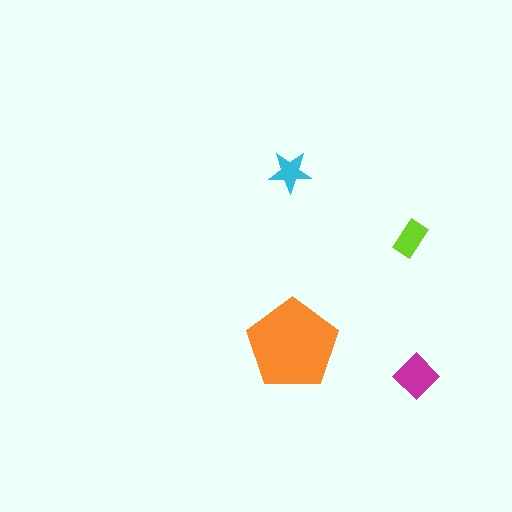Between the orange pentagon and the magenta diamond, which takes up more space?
The orange pentagon.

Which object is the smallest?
The cyan star.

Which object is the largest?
The orange pentagon.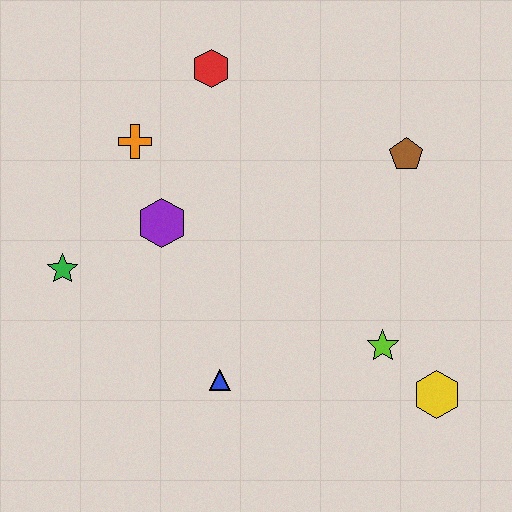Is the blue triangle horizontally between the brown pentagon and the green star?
Yes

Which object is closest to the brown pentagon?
The lime star is closest to the brown pentagon.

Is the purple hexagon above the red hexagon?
No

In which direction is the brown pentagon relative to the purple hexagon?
The brown pentagon is to the right of the purple hexagon.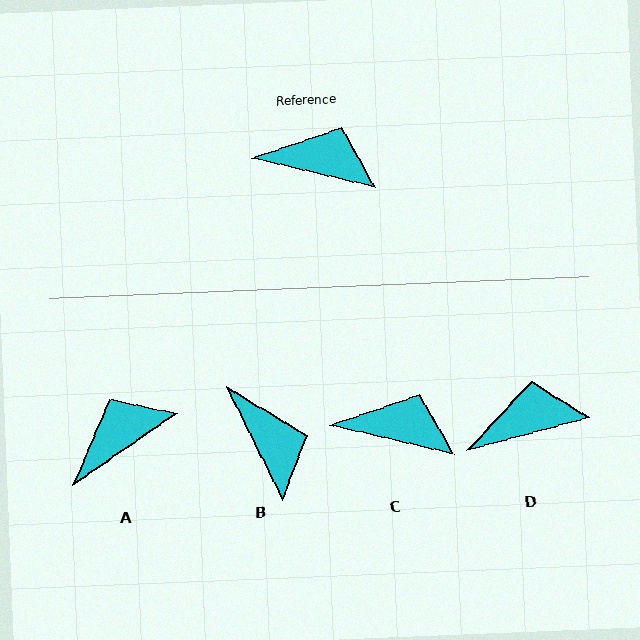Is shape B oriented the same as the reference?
No, it is off by about 50 degrees.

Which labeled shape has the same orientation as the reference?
C.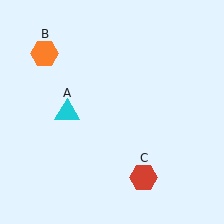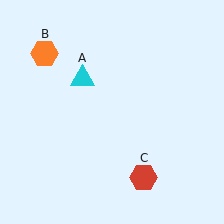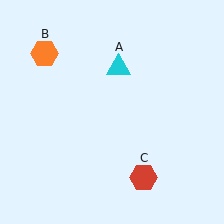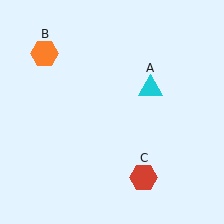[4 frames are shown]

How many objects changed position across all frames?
1 object changed position: cyan triangle (object A).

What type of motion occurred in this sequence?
The cyan triangle (object A) rotated clockwise around the center of the scene.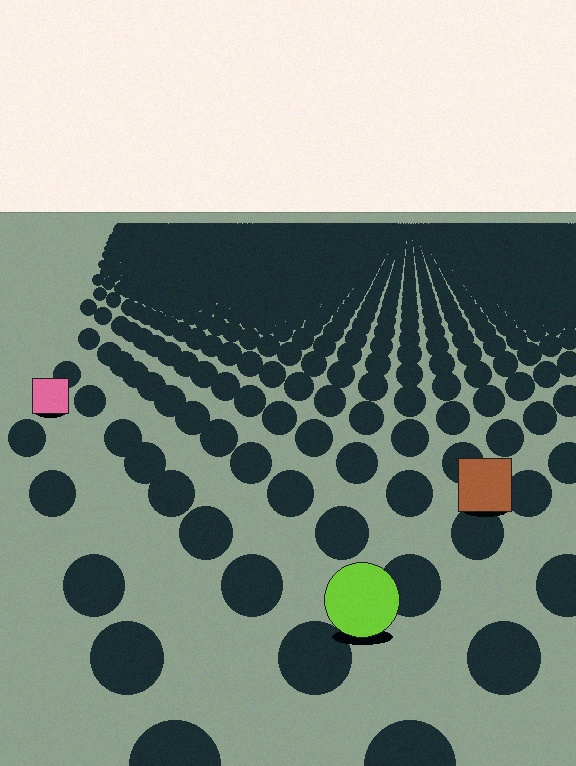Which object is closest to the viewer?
The lime circle is closest. The texture marks near it are larger and more spread out.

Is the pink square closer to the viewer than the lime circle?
No. The lime circle is closer — you can tell from the texture gradient: the ground texture is coarser near it.